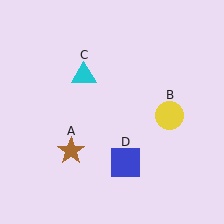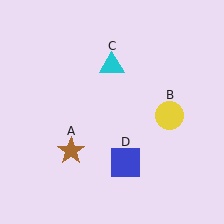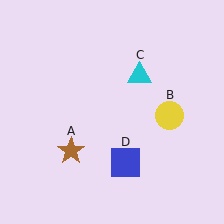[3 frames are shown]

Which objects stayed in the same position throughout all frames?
Brown star (object A) and yellow circle (object B) and blue square (object D) remained stationary.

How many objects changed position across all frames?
1 object changed position: cyan triangle (object C).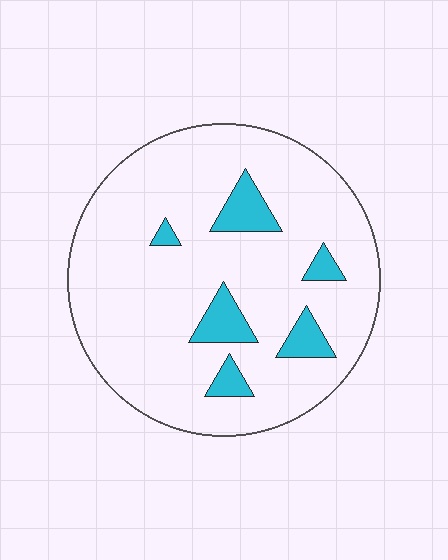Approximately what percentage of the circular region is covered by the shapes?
Approximately 10%.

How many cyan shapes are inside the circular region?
6.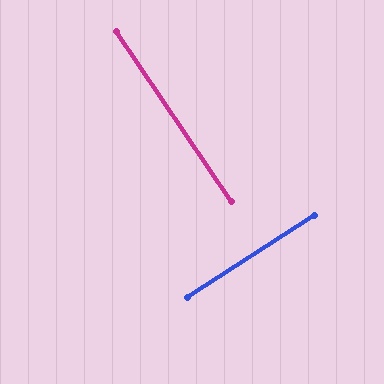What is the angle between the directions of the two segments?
Approximately 89 degrees.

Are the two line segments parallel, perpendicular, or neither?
Perpendicular — they meet at approximately 89°.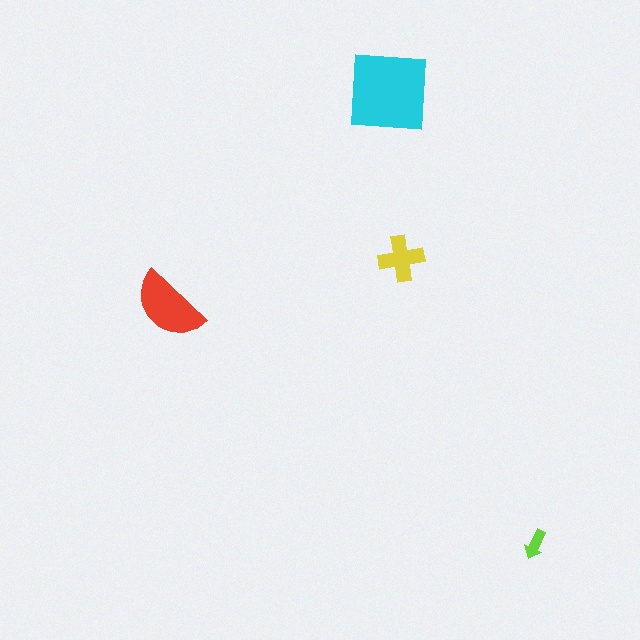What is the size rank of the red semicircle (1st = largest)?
2nd.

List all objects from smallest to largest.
The lime arrow, the yellow cross, the red semicircle, the cyan square.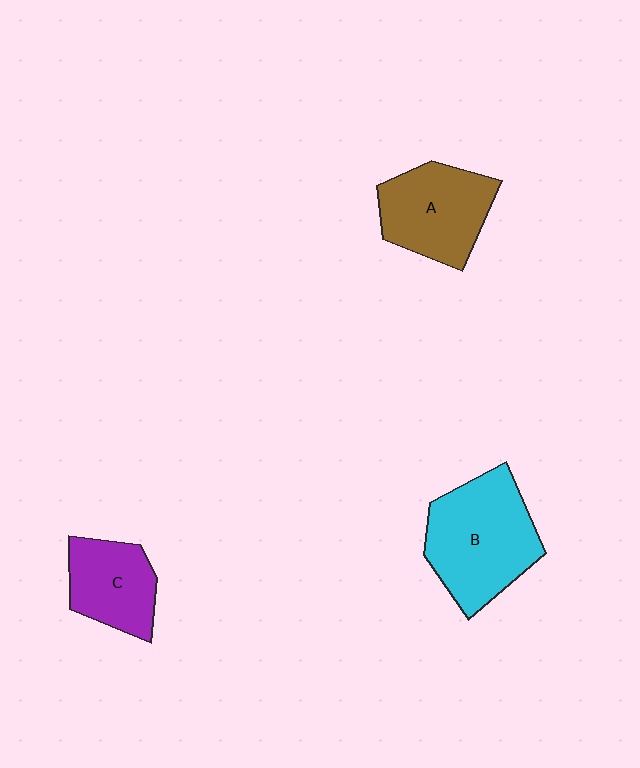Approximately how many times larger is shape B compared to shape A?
Approximately 1.3 times.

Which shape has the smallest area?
Shape C (purple).